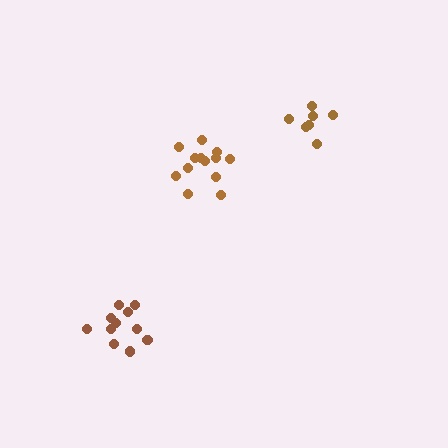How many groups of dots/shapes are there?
There are 3 groups.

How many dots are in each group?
Group 1: 11 dots, Group 2: 7 dots, Group 3: 13 dots (31 total).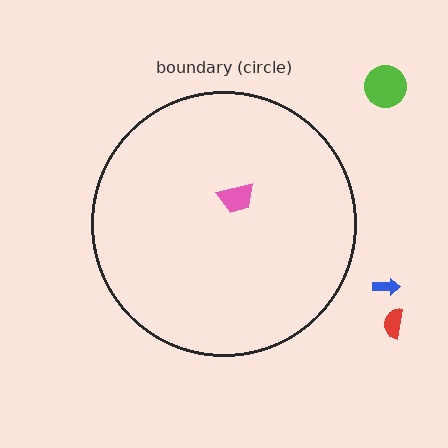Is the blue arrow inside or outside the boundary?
Outside.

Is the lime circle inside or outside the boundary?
Outside.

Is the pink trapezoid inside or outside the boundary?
Inside.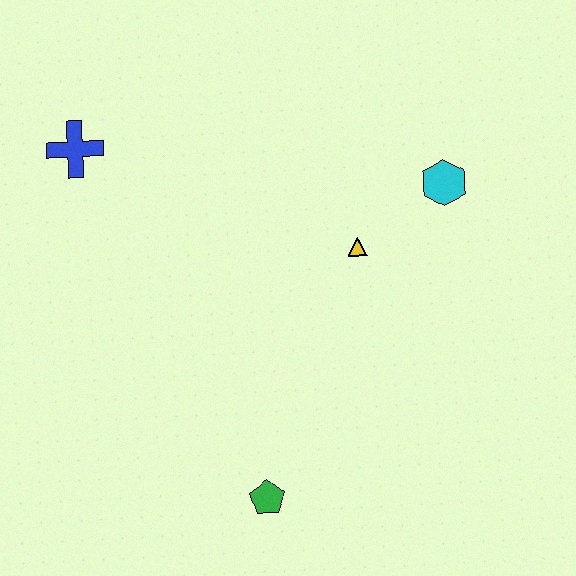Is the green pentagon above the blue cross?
No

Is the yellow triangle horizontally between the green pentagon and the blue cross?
No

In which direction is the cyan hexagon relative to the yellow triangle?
The cyan hexagon is to the right of the yellow triangle.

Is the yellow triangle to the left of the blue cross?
No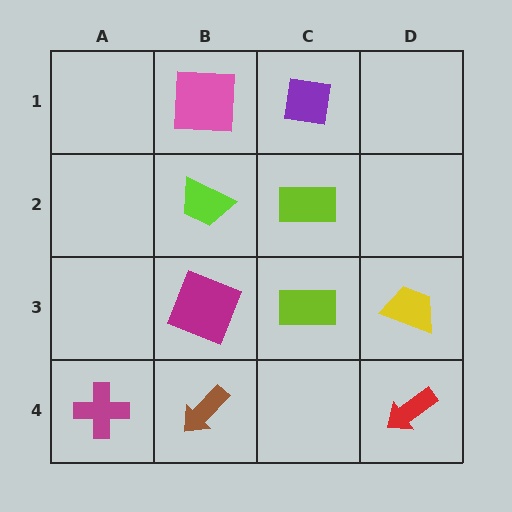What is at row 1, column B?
A pink square.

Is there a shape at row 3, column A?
No, that cell is empty.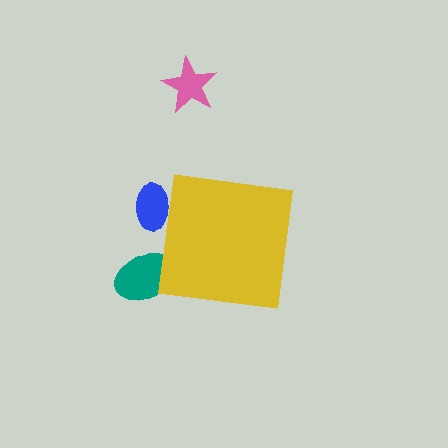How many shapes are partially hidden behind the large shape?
2 shapes are partially hidden.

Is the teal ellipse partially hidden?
Yes, the teal ellipse is partially hidden behind the yellow square.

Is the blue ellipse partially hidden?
Yes, the blue ellipse is partially hidden behind the yellow square.